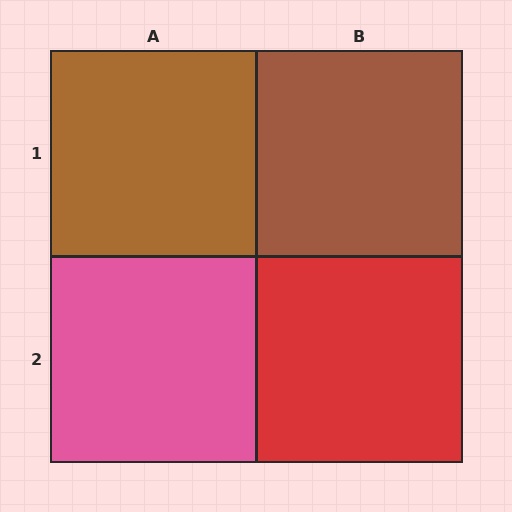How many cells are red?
1 cell is red.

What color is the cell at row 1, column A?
Brown.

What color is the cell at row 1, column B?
Brown.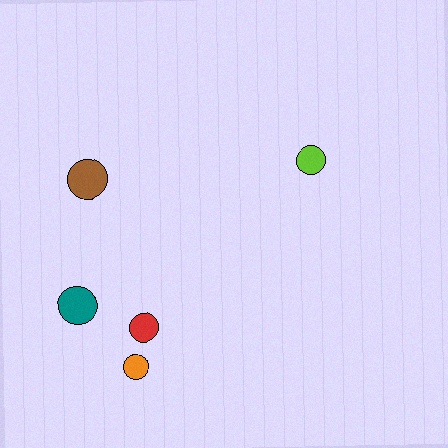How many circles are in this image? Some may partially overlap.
There are 5 circles.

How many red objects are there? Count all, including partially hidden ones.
There is 1 red object.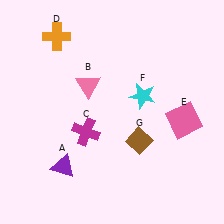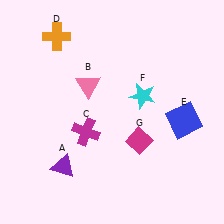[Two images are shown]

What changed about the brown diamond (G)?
In Image 1, G is brown. In Image 2, it changed to magenta.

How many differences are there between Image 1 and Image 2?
There are 2 differences between the two images.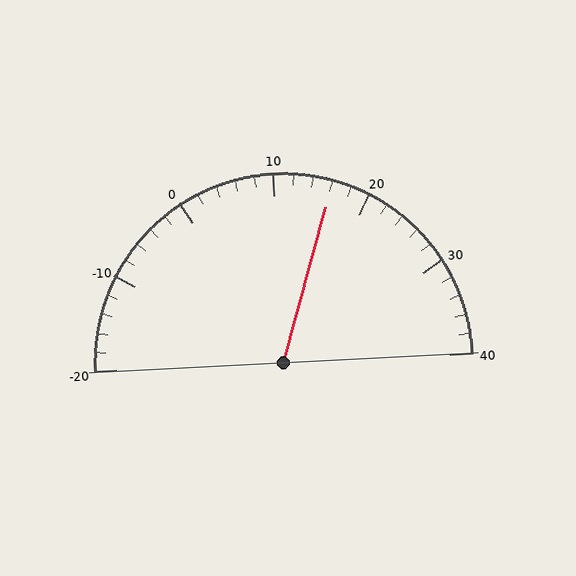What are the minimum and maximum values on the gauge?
The gauge ranges from -20 to 40.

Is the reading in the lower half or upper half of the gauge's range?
The reading is in the upper half of the range (-20 to 40).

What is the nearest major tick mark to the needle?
The nearest major tick mark is 20.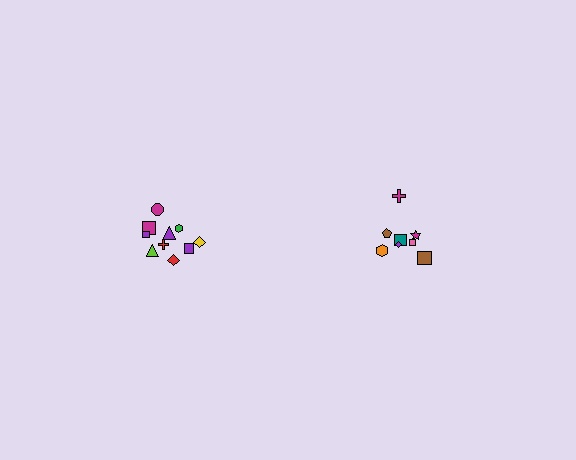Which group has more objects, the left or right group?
The left group.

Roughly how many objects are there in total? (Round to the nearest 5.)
Roughly 20 objects in total.